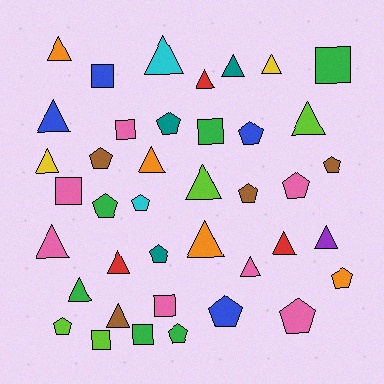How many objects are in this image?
There are 40 objects.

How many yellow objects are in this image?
There are 2 yellow objects.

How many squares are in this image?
There are 8 squares.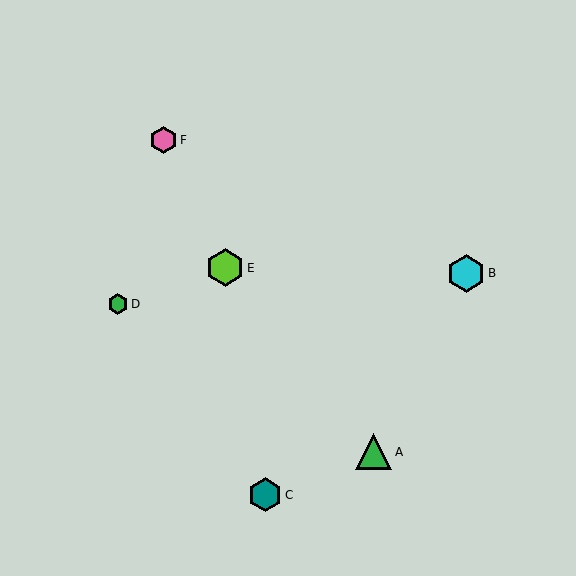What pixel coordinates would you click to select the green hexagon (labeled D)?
Click at (118, 304) to select the green hexagon D.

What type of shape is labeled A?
Shape A is a green triangle.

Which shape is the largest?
The cyan hexagon (labeled B) is the largest.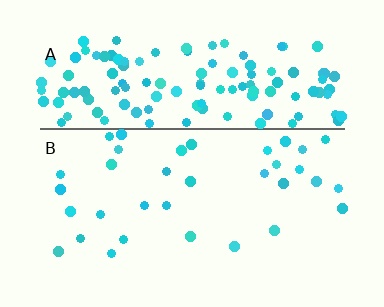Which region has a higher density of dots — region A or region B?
A (the top).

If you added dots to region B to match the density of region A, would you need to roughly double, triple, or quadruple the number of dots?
Approximately quadruple.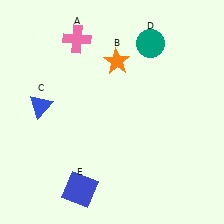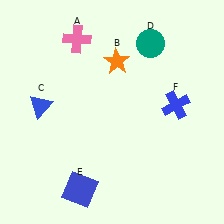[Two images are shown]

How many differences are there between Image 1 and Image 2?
There is 1 difference between the two images.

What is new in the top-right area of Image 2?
A blue cross (F) was added in the top-right area of Image 2.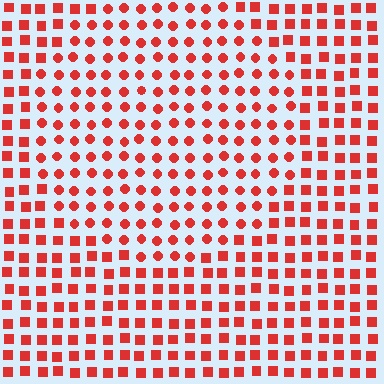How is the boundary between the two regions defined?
The boundary is defined by a change in element shape: circles inside vs. squares outside. All elements share the same color and spacing.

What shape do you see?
I see a circle.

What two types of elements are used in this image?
The image uses circles inside the circle region and squares outside it.